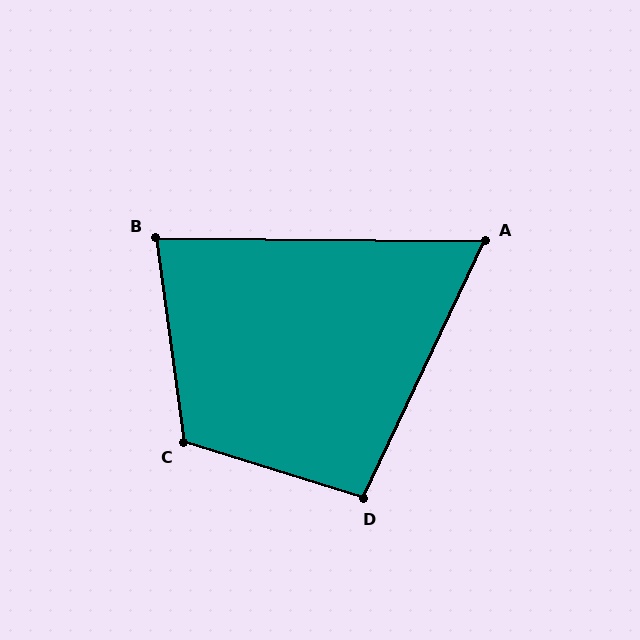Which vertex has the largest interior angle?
C, at approximately 115 degrees.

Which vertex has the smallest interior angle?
A, at approximately 65 degrees.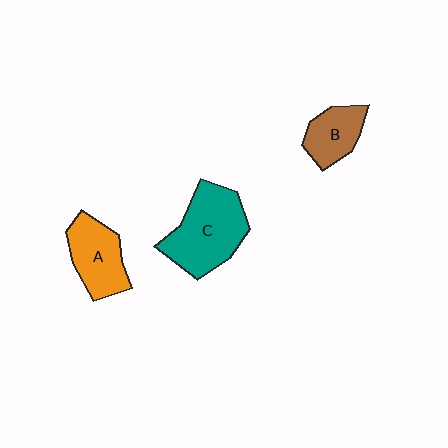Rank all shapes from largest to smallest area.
From largest to smallest: C (teal), A (orange), B (brown).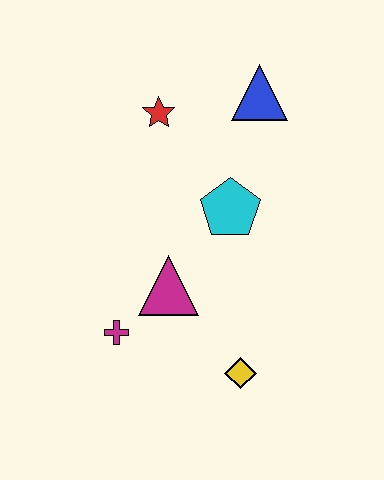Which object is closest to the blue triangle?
The red star is closest to the blue triangle.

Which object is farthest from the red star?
The yellow diamond is farthest from the red star.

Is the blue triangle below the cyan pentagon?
No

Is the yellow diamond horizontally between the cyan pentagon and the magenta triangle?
No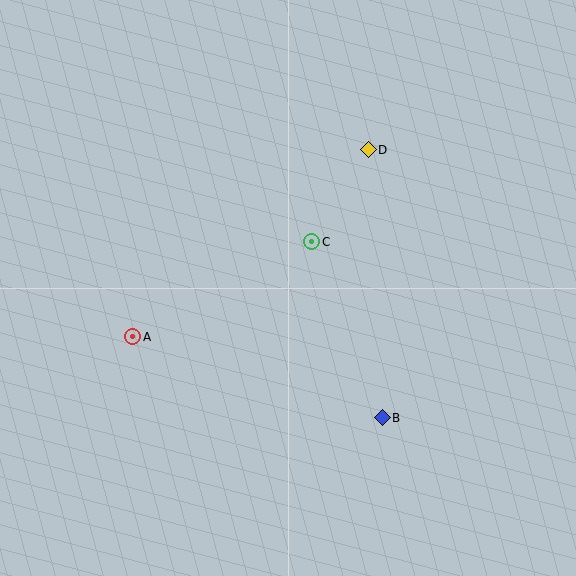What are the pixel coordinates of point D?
Point D is at (368, 150).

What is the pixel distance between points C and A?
The distance between C and A is 203 pixels.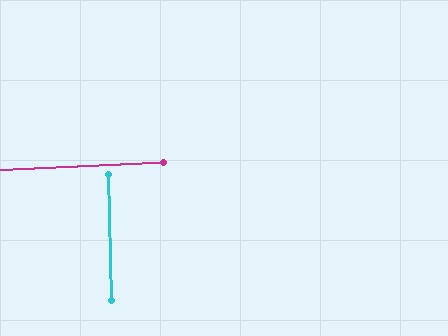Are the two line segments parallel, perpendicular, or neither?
Perpendicular — they meet at approximately 89°.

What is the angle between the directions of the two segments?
Approximately 89 degrees.